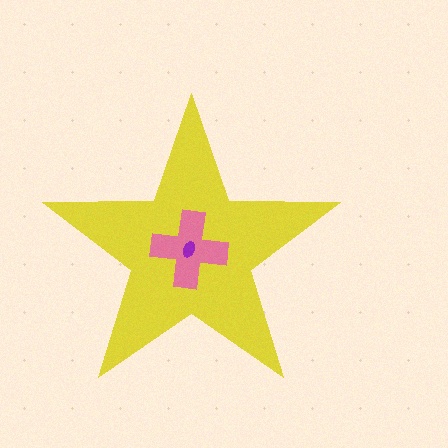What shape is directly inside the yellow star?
The pink cross.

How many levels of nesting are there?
3.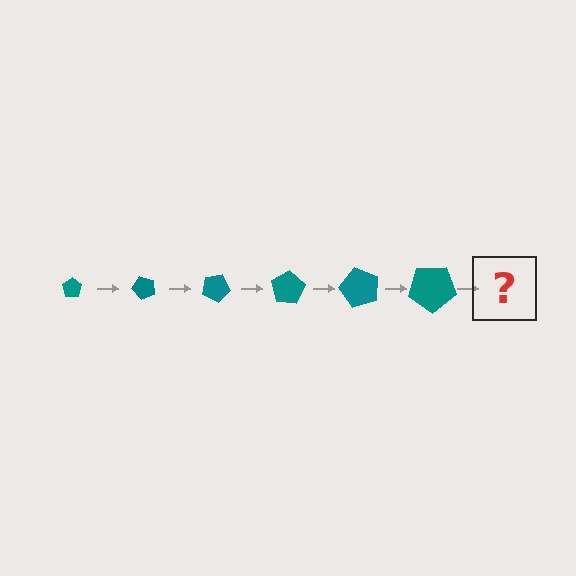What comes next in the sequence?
The next element should be a pentagon, larger than the previous one and rotated 300 degrees from the start.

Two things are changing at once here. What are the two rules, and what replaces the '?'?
The two rules are that the pentagon grows larger each step and it rotates 50 degrees each step. The '?' should be a pentagon, larger than the previous one and rotated 300 degrees from the start.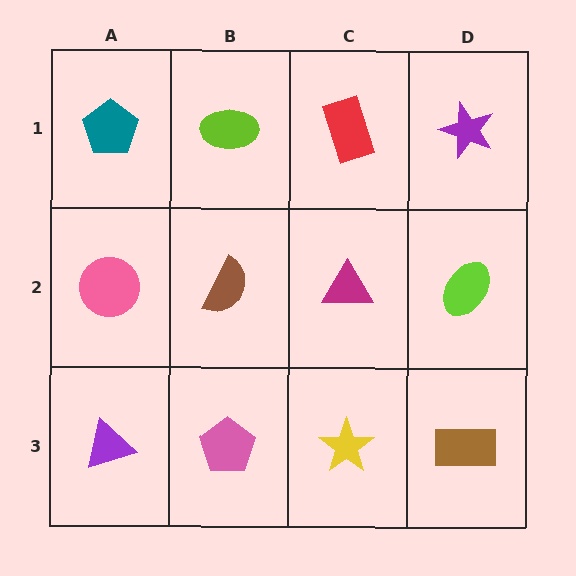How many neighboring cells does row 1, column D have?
2.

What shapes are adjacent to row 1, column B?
A brown semicircle (row 2, column B), a teal pentagon (row 1, column A), a red rectangle (row 1, column C).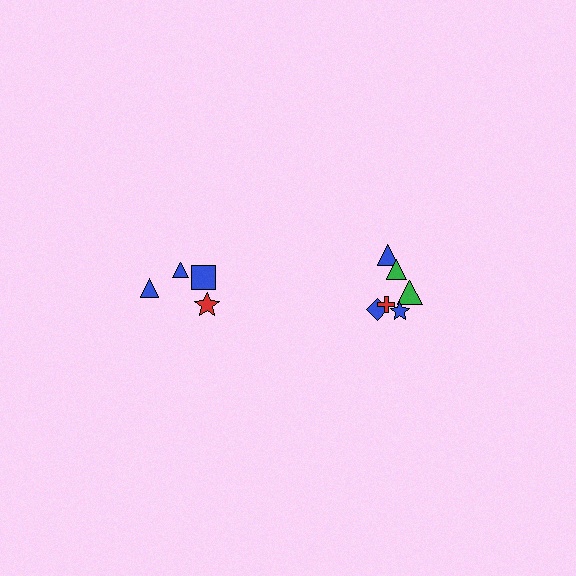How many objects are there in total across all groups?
There are 10 objects.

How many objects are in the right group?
There are 6 objects.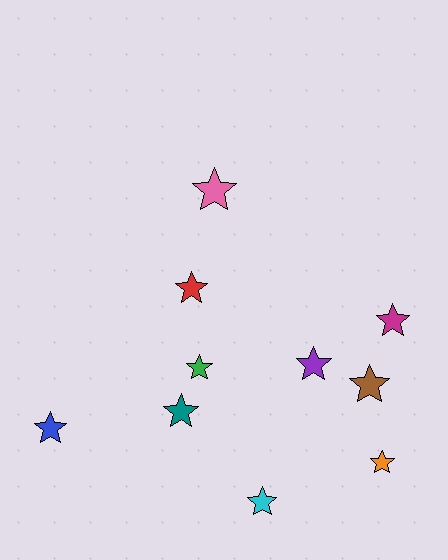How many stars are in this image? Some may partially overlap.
There are 10 stars.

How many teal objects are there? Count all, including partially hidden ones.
There is 1 teal object.